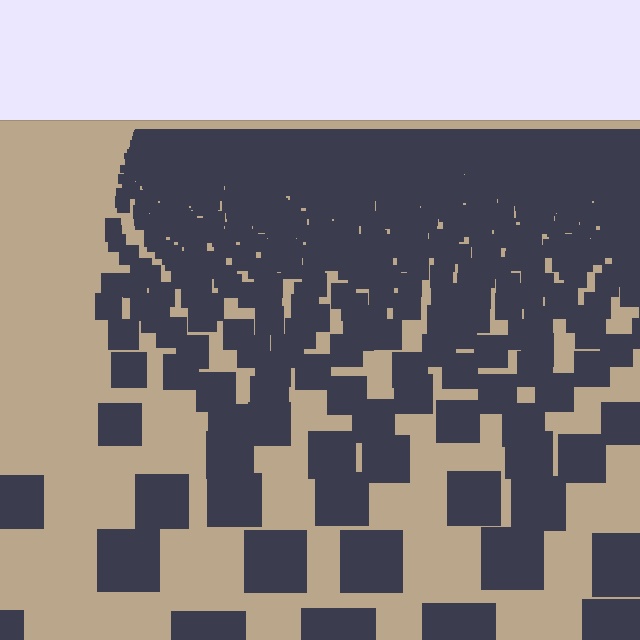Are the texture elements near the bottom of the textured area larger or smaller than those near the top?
Larger. Near the bottom, elements are closer to the viewer and appear at a bigger on-screen size.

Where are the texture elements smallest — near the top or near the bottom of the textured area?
Near the top.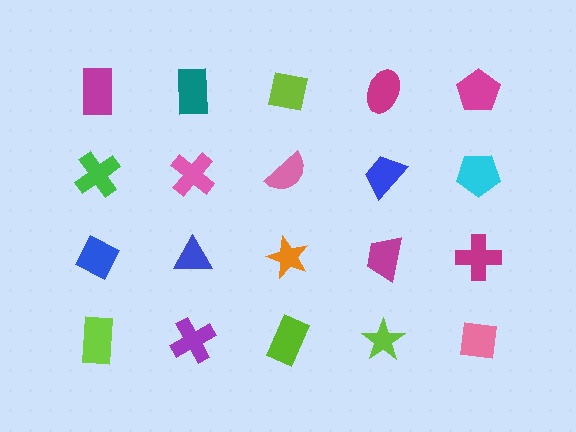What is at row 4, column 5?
A pink square.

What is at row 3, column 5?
A magenta cross.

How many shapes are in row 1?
5 shapes.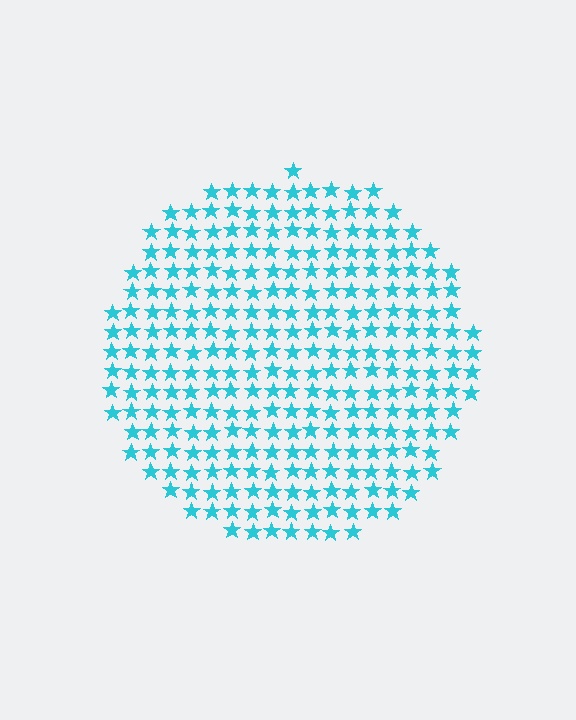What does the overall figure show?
The overall figure shows a circle.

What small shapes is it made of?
It is made of small stars.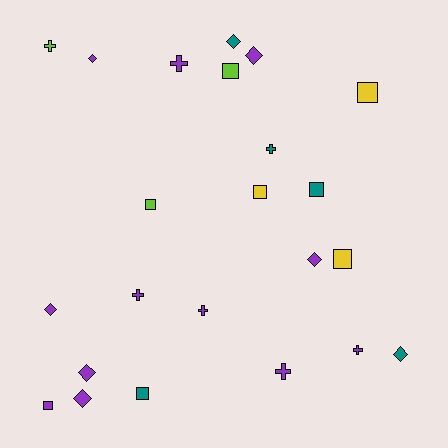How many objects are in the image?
There are 23 objects.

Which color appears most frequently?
Purple, with 12 objects.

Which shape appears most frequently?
Diamond, with 8 objects.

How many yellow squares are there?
There are 3 yellow squares.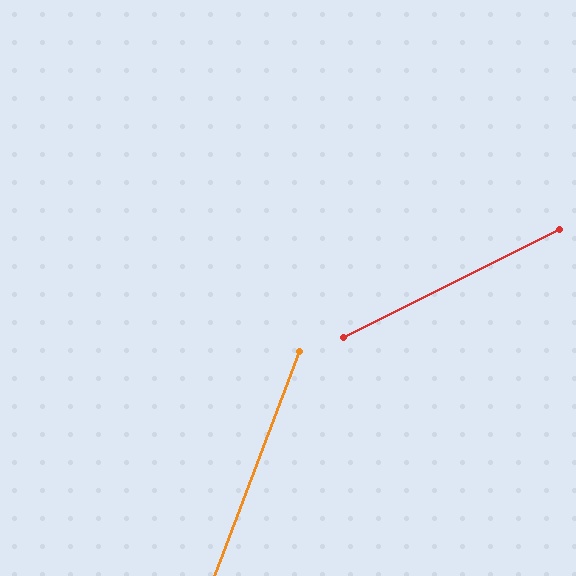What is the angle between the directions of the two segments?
Approximately 43 degrees.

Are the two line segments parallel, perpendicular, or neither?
Neither parallel nor perpendicular — they differ by about 43°.